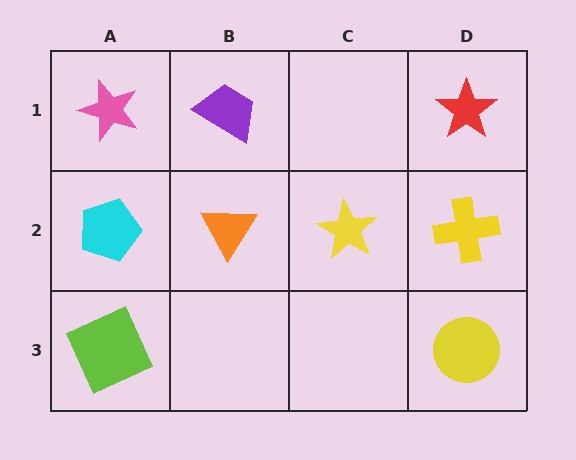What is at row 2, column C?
A yellow star.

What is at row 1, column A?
A pink star.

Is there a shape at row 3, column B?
No, that cell is empty.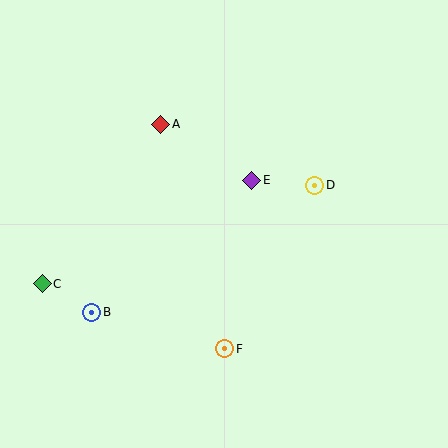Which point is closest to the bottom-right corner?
Point F is closest to the bottom-right corner.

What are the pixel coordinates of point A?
Point A is at (161, 124).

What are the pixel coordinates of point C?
Point C is at (42, 284).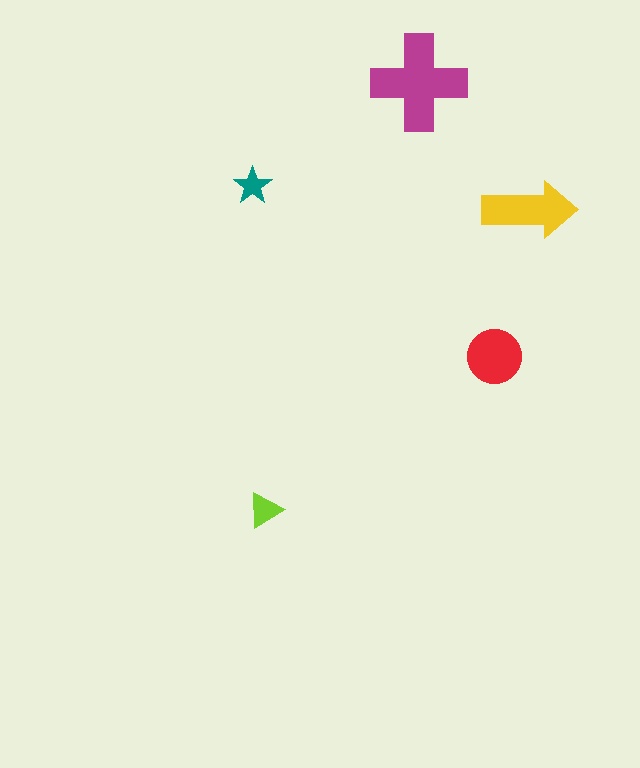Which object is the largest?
The magenta cross.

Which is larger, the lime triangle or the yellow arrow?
The yellow arrow.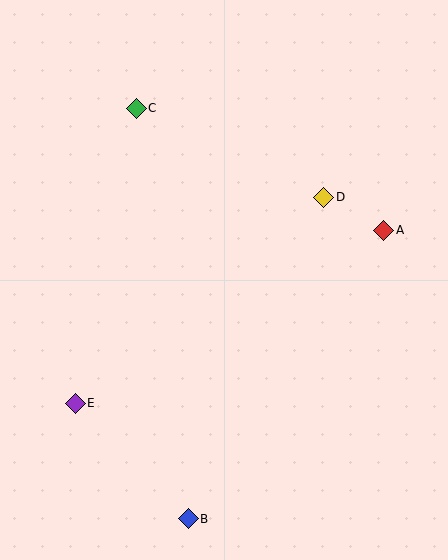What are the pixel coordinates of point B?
Point B is at (188, 519).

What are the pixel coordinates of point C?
Point C is at (136, 108).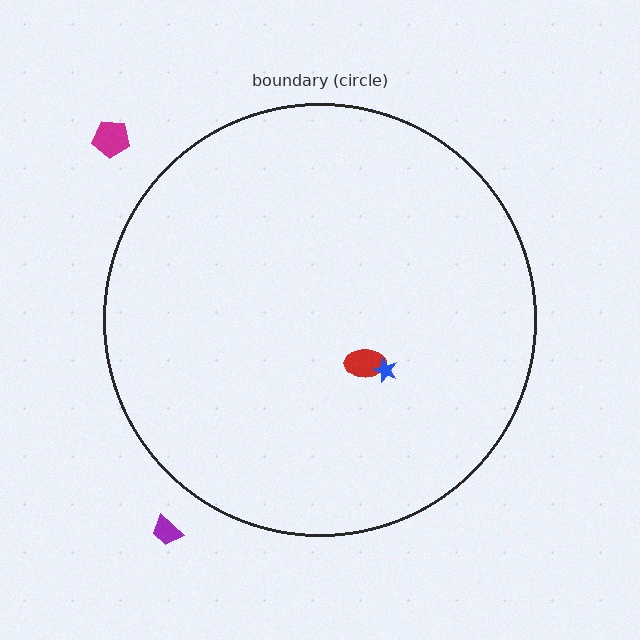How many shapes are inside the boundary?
2 inside, 2 outside.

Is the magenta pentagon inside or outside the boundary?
Outside.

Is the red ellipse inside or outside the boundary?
Inside.